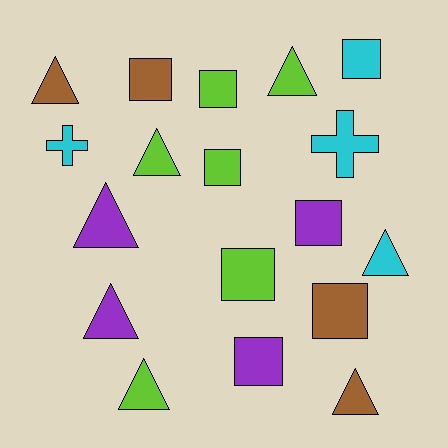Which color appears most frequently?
Lime, with 6 objects.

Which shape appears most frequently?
Triangle, with 8 objects.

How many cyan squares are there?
There is 1 cyan square.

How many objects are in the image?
There are 18 objects.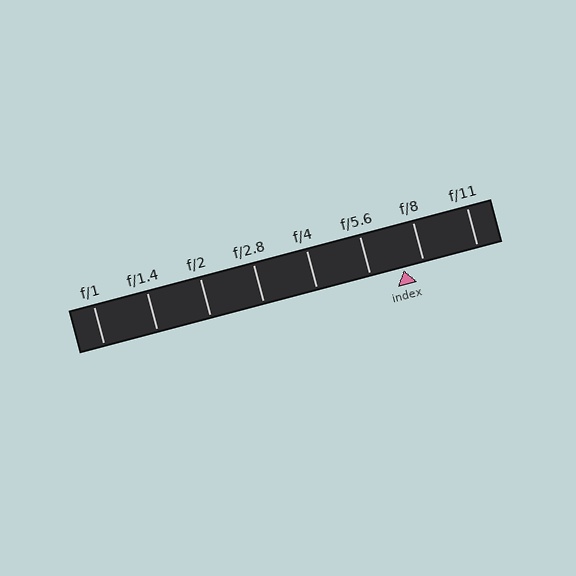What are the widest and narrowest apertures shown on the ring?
The widest aperture shown is f/1 and the narrowest is f/11.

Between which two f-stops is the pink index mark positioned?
The index mark is between f/5.6 and f/8.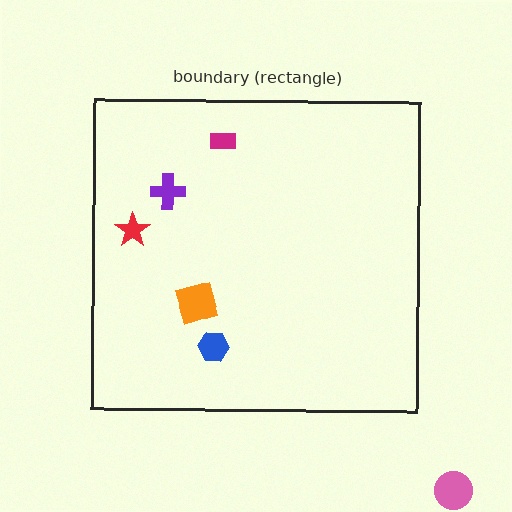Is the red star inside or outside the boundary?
Inside.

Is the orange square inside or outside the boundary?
Inside.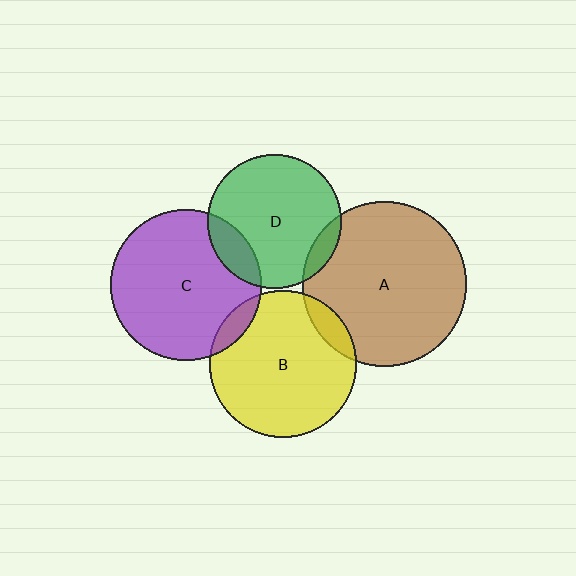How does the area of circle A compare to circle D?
Approximately 1.5 times.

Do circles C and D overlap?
Yes.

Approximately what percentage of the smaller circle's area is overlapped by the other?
Approximately 15%.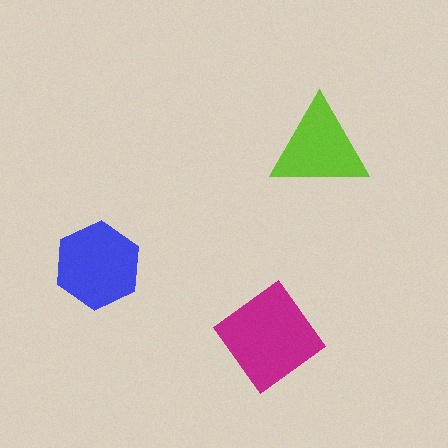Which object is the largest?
The magenta diamond.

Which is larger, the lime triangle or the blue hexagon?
The blue hexagon.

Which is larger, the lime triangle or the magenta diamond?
The magenta diamond.